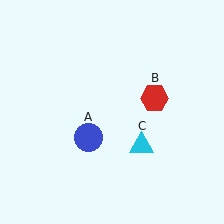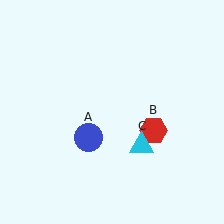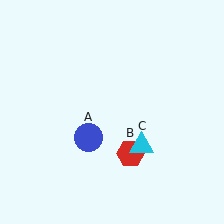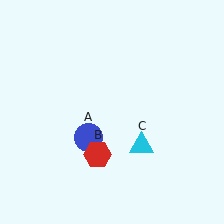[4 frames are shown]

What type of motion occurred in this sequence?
The red hexagon (object B) rotated clockwise around the center of the scene.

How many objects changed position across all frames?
1 object changed position: red hexagon (object B).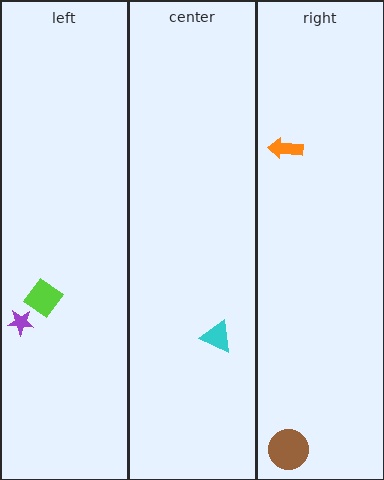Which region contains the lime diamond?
The left region.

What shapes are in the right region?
The orange arrow, the brown circle.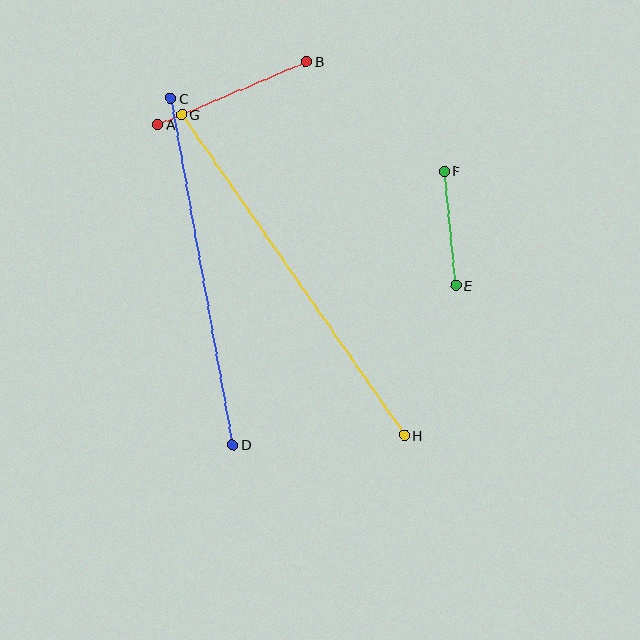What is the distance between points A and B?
The distance is approximately 162 pixels.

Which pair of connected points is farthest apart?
Points G and H are farthest apart.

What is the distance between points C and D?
The distance is approximately 352 pixels.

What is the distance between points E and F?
The distance is approximately 115 pixels.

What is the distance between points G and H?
The distance is approximately 391 pixels.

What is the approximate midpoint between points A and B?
The midpoint is at approximately (232, 93) pixels.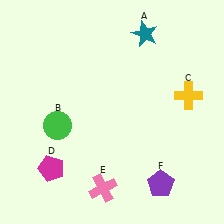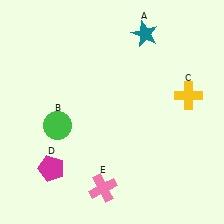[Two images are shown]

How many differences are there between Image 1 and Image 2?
There is 1 difference between the two images.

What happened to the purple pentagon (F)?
The purple pentagon (F) was removed in Image 2. It was in the bottom-right area of Image 1.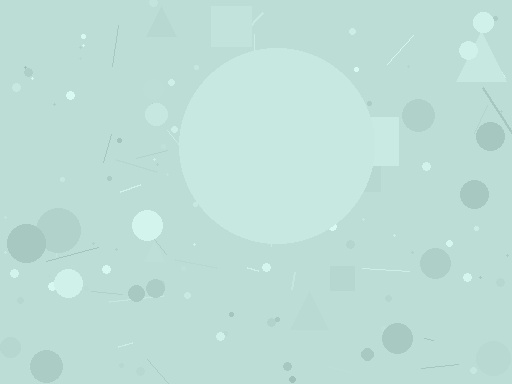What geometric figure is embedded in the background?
A circle is embedded in the background.